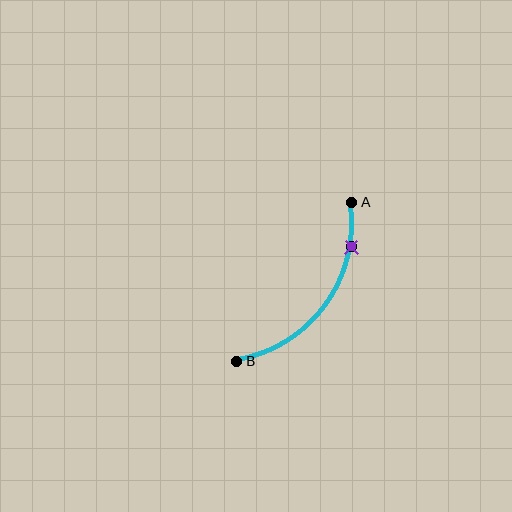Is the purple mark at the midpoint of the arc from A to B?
No. The purple mark lies on the arc but is closer to endpoint A. The arc midpoint would be at the point on the curve equidistant along the arc from both A and B.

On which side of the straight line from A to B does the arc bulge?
The arc bulges below and to the right of the straight line connecting A and B.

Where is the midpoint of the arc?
The arc midpoint is the point on the curve farthest from the straight line joining A and B. It sits below and to the right of that line.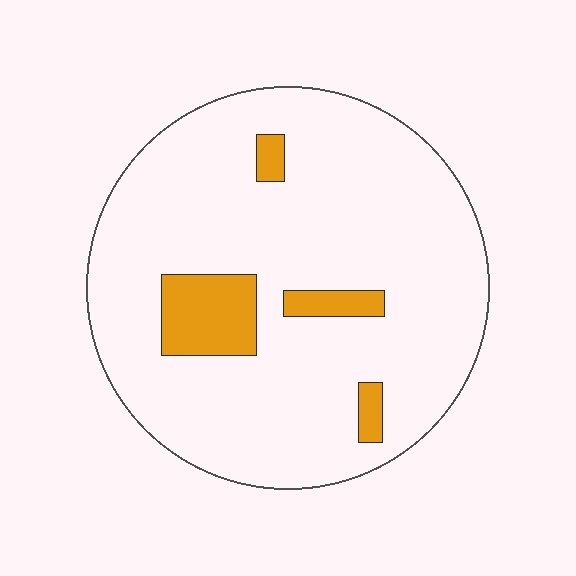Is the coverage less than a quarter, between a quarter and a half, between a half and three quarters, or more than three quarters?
Less than a quarter.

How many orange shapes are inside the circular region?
4.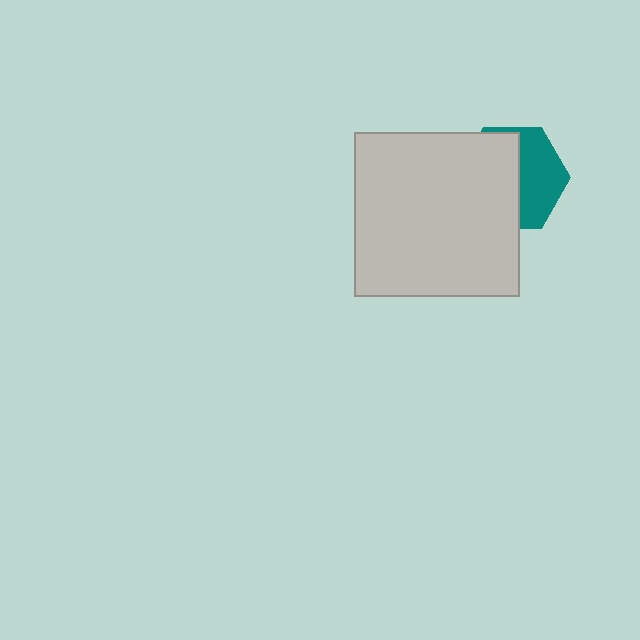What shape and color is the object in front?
The object in front is a light gray square.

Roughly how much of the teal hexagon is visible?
A small part of it is visible (roughly 44%).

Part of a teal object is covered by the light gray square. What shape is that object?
It is a hexagon.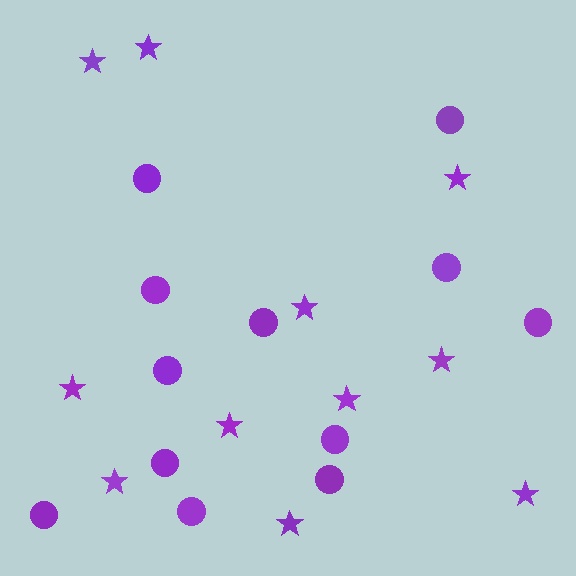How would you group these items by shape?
There are 2 groups: one group of circles (12) and one group of stars (11).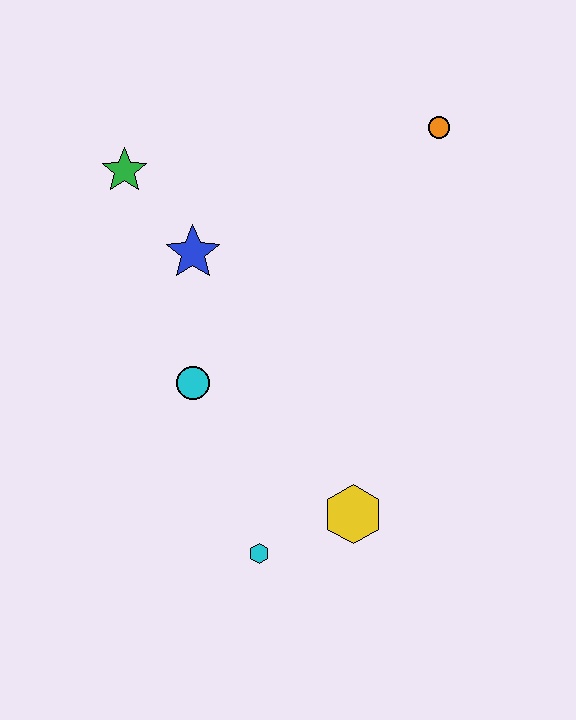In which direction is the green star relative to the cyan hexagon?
The green star is above the cyan hexagon.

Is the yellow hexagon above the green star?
No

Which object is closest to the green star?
The blue star is closest to the green star.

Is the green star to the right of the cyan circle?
No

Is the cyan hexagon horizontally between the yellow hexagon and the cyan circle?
Yes